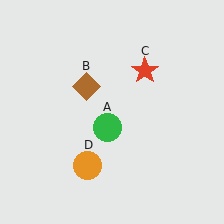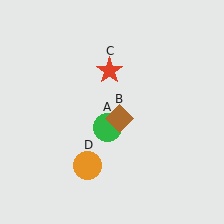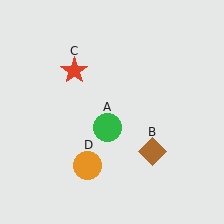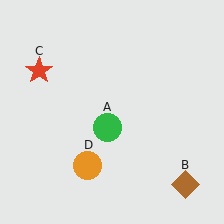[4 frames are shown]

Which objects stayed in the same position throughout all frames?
Green circle (object A) and orange circle (object D) remained stationary.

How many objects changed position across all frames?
2 objects changed position: brown diamond (object B), red star (object C).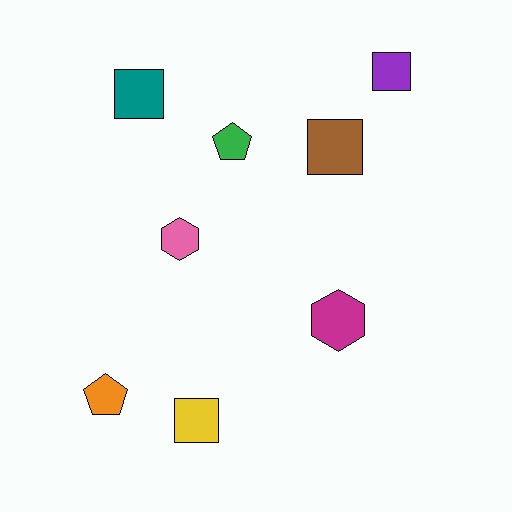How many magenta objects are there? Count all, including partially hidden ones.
There is 1 magenta object.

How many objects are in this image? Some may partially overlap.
There are 8 objects.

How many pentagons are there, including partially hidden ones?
There are 2 pentagons.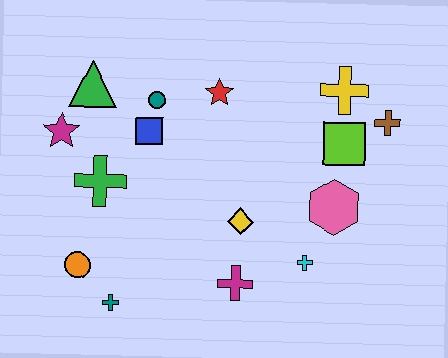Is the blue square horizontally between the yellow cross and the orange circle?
Yes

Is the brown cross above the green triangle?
No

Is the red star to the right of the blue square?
Yes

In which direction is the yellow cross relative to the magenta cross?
The yellow cross is above the magenta cross.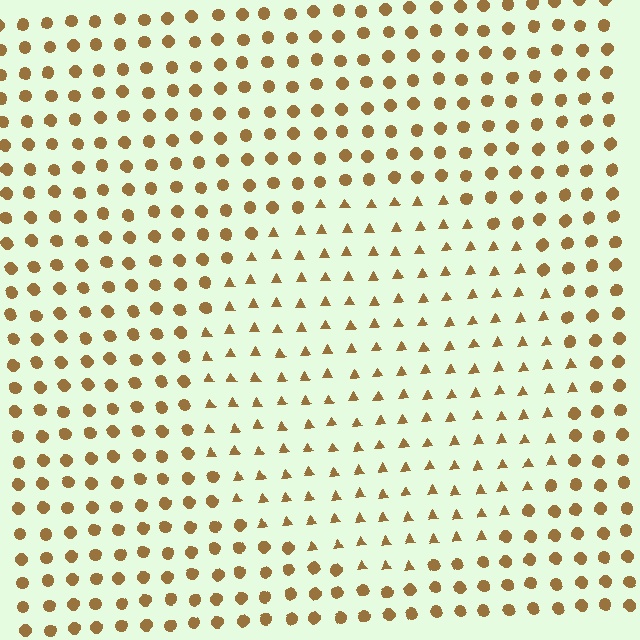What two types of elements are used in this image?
The image uses triangles inside the circle region and circles outside it.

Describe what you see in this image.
The image is filled with small brown elements arranged in a uniform grid. A circle-shaped region contains triangles, while the surrounding area contains circles. The boundary is defined purely by the change in element shape.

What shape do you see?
I see a circle.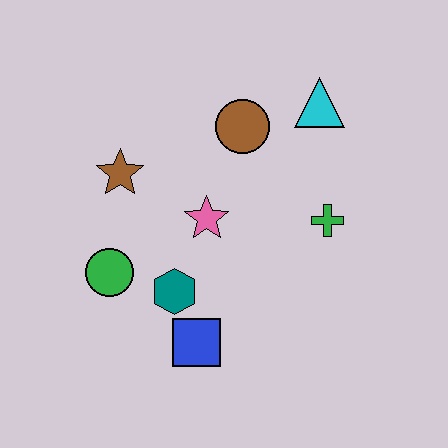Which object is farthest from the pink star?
The cyan triangle is farthest from the pink star.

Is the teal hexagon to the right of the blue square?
No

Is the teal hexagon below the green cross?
Yes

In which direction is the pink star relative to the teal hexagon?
The pink star is above the teal hexagon.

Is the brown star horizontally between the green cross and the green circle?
Yes